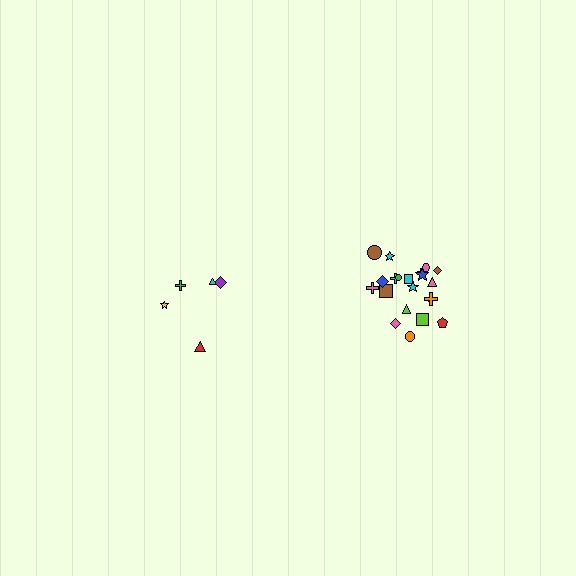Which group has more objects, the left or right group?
The right group.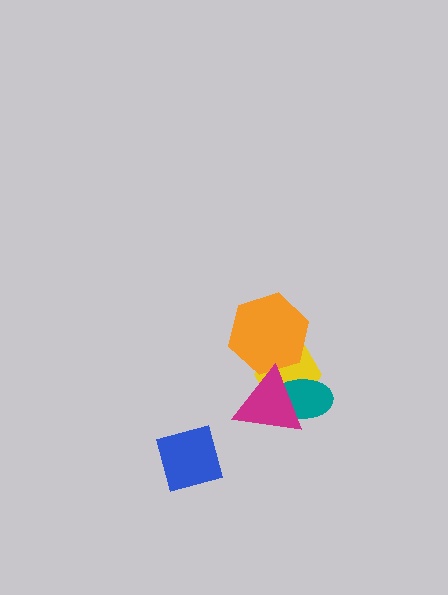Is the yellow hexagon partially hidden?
Yes, it is partially covered by another shape.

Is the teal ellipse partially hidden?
Yes, it is partially covered by another shape.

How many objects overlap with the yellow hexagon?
3 objects overlap with the yellow hexagon.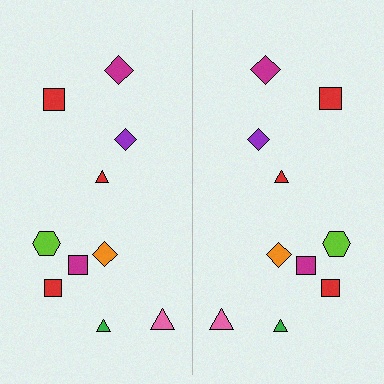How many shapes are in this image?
There are 20 shapes in this image.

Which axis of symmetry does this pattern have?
The pattern has a vertical axis of symmetry running through the center of the image.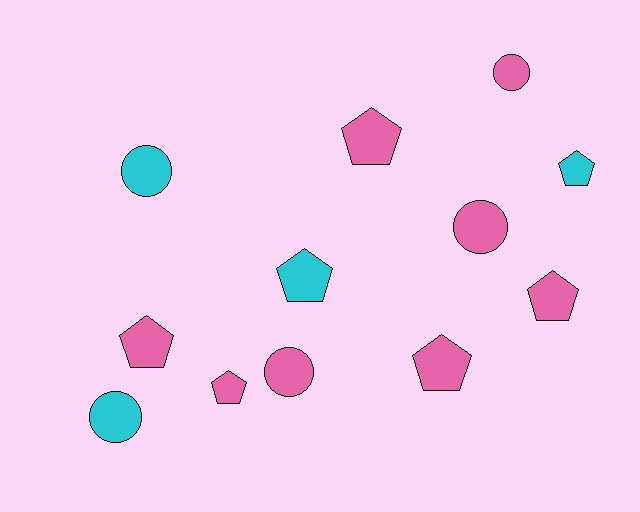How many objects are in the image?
There are 12 objects.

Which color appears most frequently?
Pink, with 8 objects.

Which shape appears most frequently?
Pentagon, with 7 objects.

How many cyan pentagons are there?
There are 2 cyan pentagons.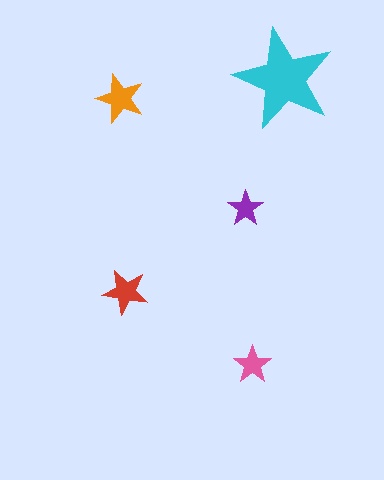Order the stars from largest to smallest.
the cyan one, the orange one, the red one, the pink one, the purple one.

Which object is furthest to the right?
The cyan star is rightmost.